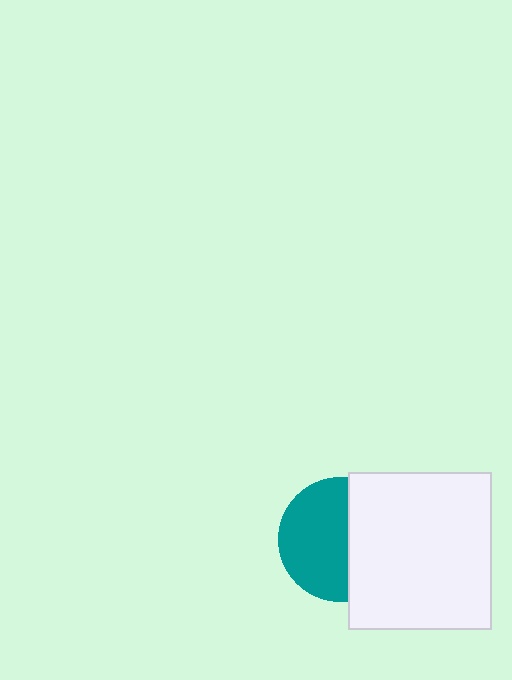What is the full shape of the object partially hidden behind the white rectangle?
The partially hidden object is a teal circle.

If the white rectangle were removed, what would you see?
You would see the complete teal circle.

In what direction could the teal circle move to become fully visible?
The teal circle could move left. That would shift it out from behind the white rectangle entirely.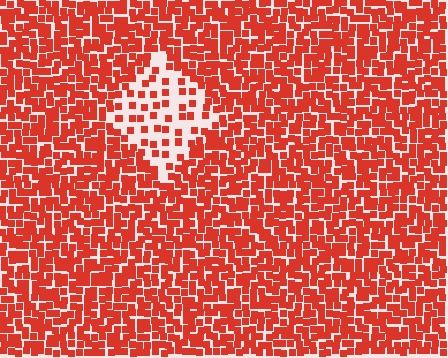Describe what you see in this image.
The image contains small red elements arranged at two different densities. A diamond-shaped region is visible where the elements are less densely packed than the surrounding area.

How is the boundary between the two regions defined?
The boundary is defined by a change in element density (approximately 2.7x ratio). All elements are the same color, size, and shape.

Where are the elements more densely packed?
The elements are more densely packed outside the diamond boundary.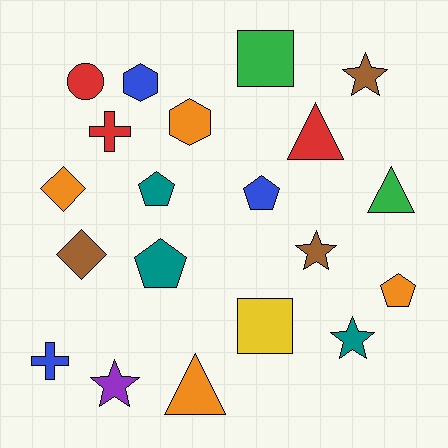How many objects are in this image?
There are 20 objects.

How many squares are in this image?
There are 2 squares.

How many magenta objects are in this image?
There are no magenta objects.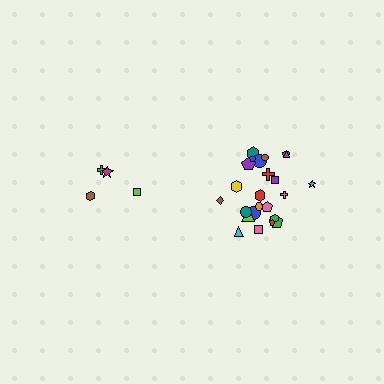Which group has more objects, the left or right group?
The right group.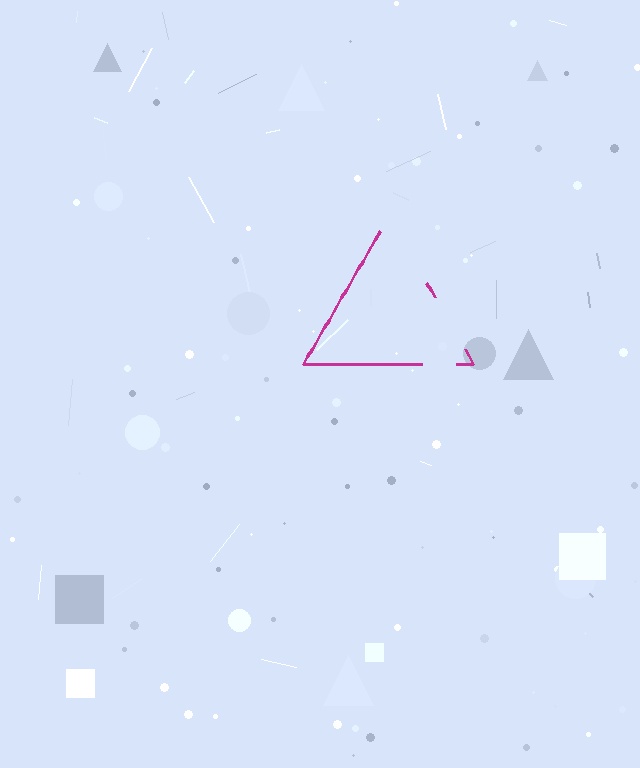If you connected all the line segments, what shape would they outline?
They would outline a triangle.